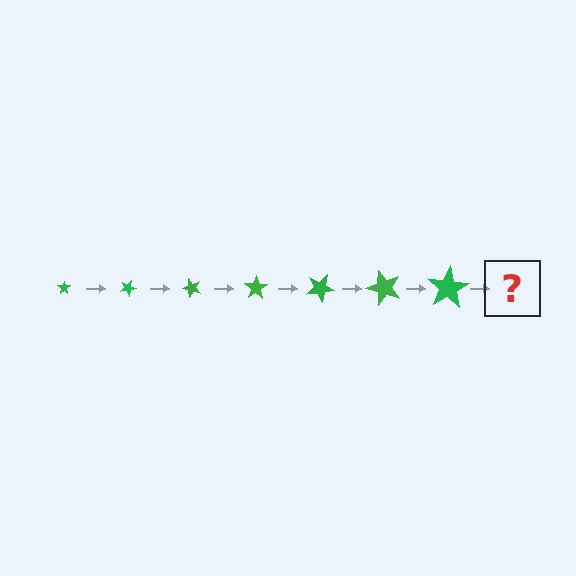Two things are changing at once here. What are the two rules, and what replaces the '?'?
The two rules are that the star grows larger each step and it rotates 25 degrees each step. The '?' should be a star, larger than the previous one and rotated 175 degrees from the start.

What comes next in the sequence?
The next element should be a star, larger than the previous one and rotated 175 degrees from the start.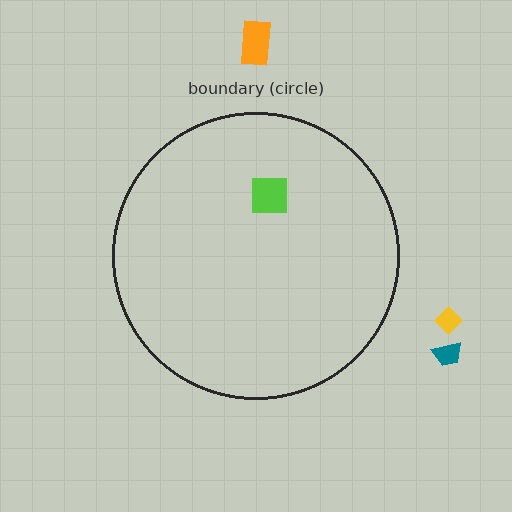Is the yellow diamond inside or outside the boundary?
Outside.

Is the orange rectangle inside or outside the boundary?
Outside.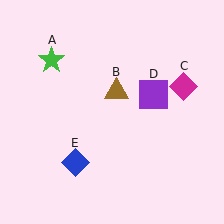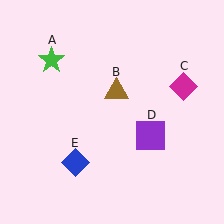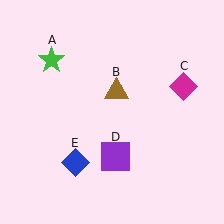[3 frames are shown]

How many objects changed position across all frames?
1 object changed position: purple square (object D).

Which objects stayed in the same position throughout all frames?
Green star (object A) and brown triangle (object B) and magenta diamond (object C) and blue diamond (object E) remained stationary.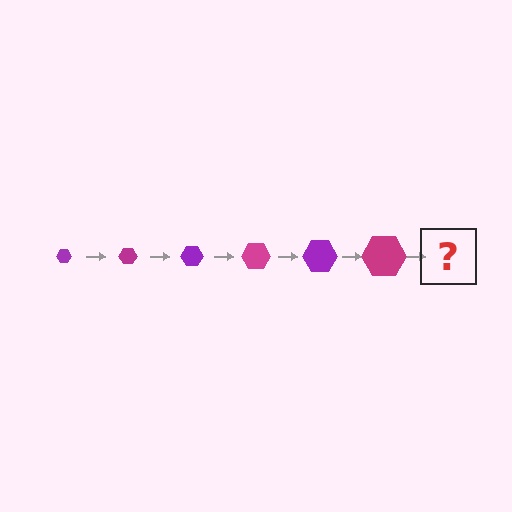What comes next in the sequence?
The next element should be a purple hexagon, larger than the previous one.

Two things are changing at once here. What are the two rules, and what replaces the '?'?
The two rules are that the hexagon grows larger each step and the color cycles through purple and magenta. The '?' should be a purple hexagon, larger than the previous one.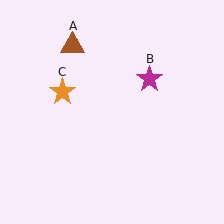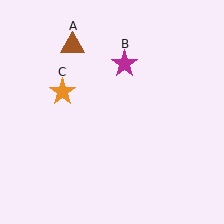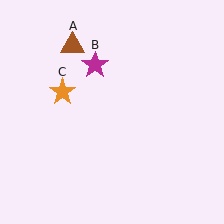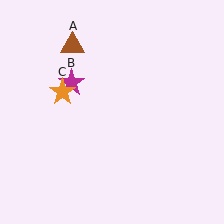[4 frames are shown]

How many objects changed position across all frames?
1 object changed position: magenta star (object B).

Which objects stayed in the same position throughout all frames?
Brown triangle (object A) and orange star (object C) remained stationary.